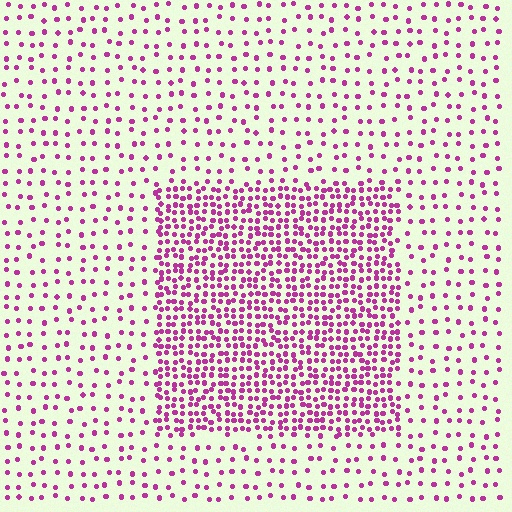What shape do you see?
I see a rectangle.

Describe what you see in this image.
The image contains small magenta elements arranged at two different densities. A rectangle-shaped region is visible where the elements are more densely packed than the surrounding area.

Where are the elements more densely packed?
The elements are more densely packed inside the rectangle boundary.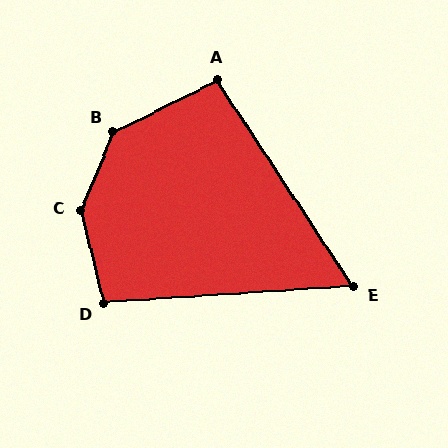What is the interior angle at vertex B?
Approximately 139 degrees (obtuse).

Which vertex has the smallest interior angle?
E, at approximately 60 degrees.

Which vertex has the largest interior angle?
C, at approximately 144 degrees.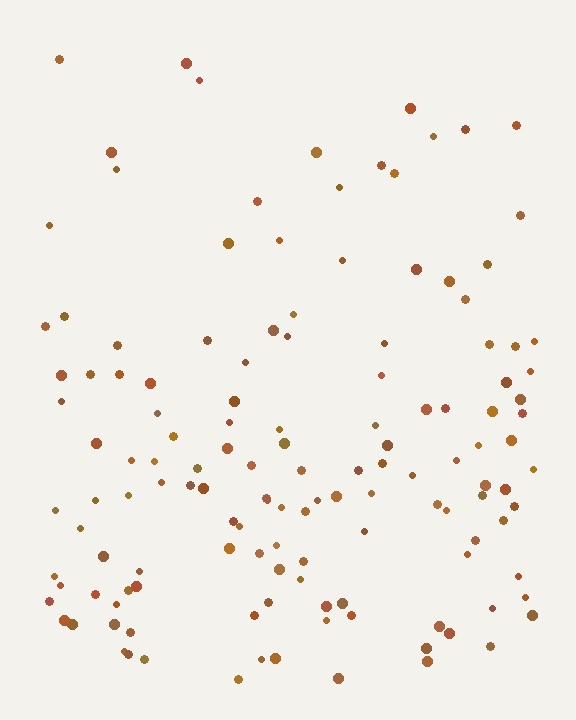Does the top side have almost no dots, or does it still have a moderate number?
Still a moderate number, just noticeably fewer than the bottom.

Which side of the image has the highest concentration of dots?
The bottom.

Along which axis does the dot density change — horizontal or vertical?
Vertical.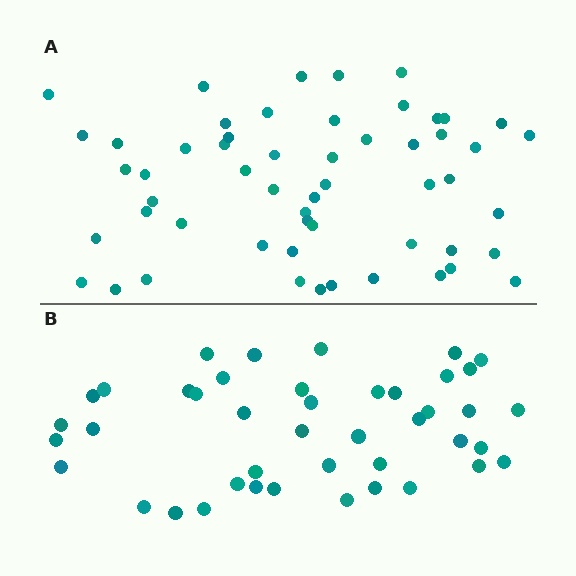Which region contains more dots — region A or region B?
Region A (the top region) has more dots.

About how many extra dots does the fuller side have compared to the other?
Region A has roughly 12 or so more dots than region B.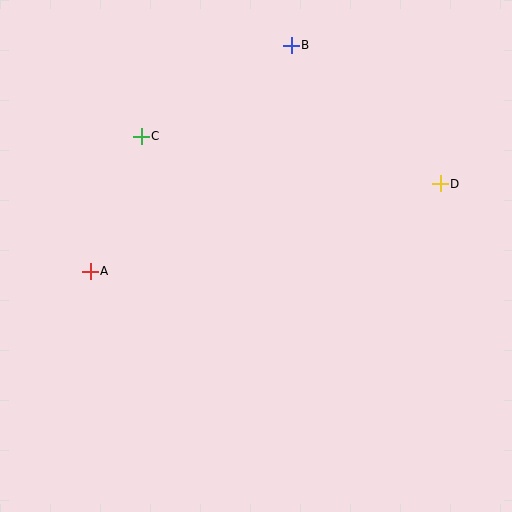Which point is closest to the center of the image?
Point C at (141, 136) is closest to the center.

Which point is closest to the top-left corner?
Point C is closest to the top-left corner.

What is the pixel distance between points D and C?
The distance between D and C is 303 pixels.